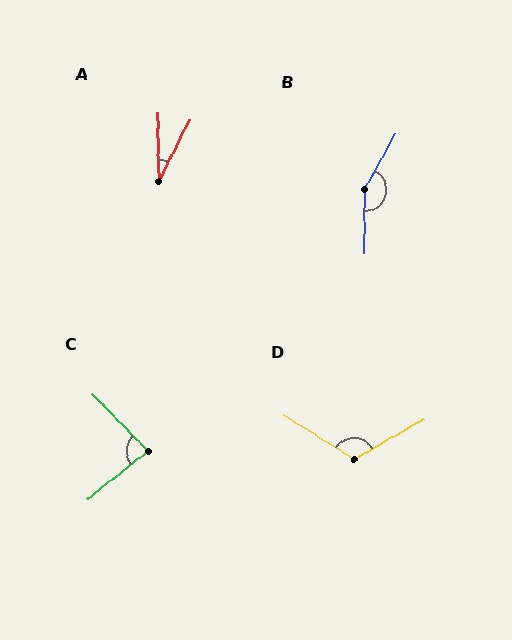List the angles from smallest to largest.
A (27°), C (85°), D (118°), B (151°).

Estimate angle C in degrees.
Approximately 85 degrees.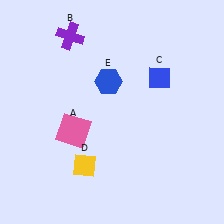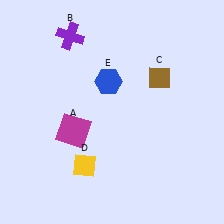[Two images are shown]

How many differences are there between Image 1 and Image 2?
There are 2 differences between the two images.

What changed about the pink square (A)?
In Image 1, A is pink. In Image 2, it changed to magenta.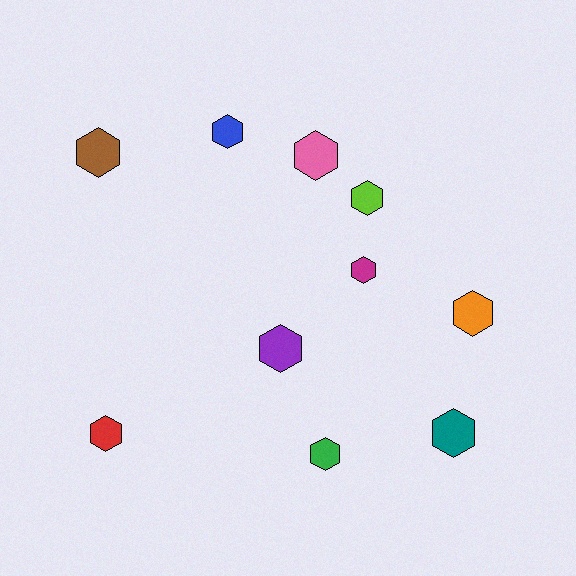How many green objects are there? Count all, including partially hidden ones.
There is 1 green object.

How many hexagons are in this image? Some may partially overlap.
There are 10 hexagons.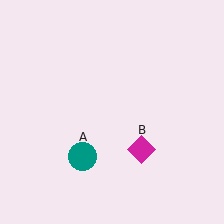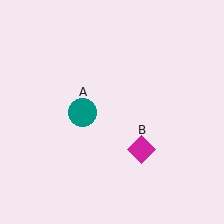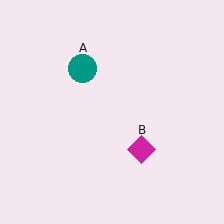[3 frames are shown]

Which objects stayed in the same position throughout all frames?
Magenta diamond (object B) remained stationary.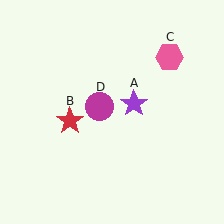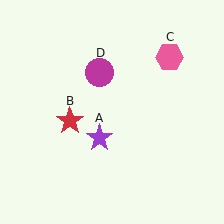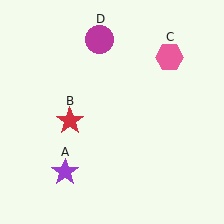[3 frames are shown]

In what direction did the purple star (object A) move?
The purple star (object A) moved down and to the left.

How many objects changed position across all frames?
2 objects changed position: purple star (object A), magenta circle (object D).